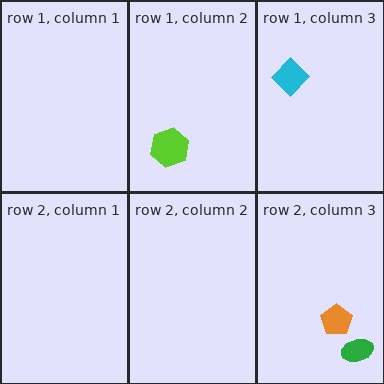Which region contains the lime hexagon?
The row 1, column 2 region.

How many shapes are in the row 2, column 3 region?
2.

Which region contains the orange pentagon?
The row 2, column 3 region.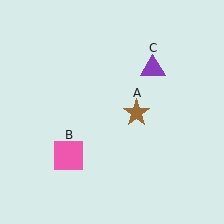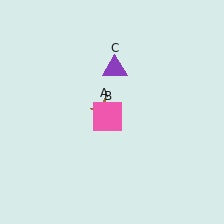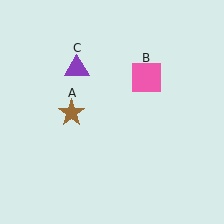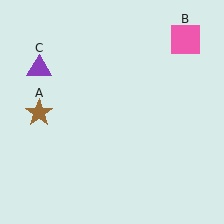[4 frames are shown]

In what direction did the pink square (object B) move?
The pink square (object B) moved up and to the right.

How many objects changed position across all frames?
3 objects changed position: brown star (object A), pink square (object B), purple triangle (object C).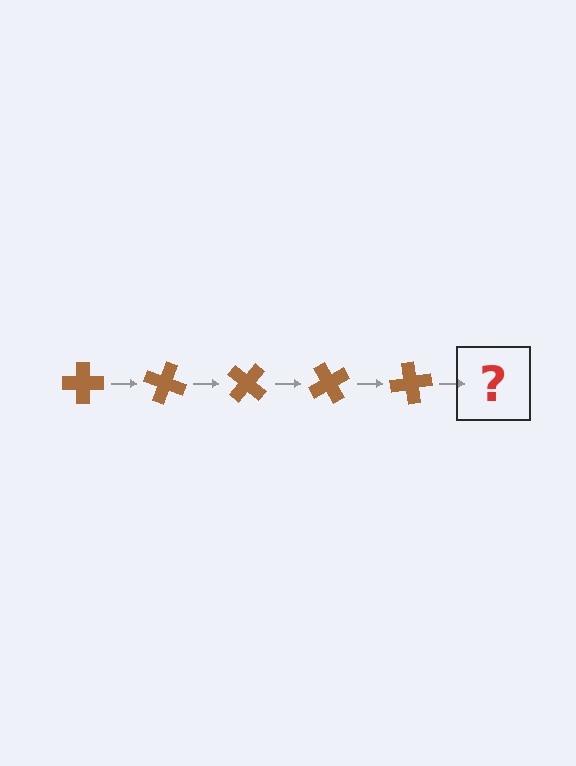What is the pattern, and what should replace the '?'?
The pattern is that the cross rotates 20 degrees each step. The '?' should be a brown cross rotated 100 degrees.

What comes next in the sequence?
The next element should be a brown cross rotated 100 degrees.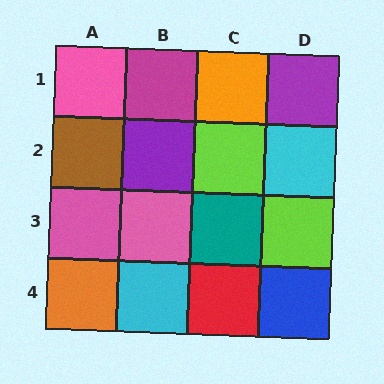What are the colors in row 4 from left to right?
Orange, cyan, red, blue.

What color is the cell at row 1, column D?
Purple.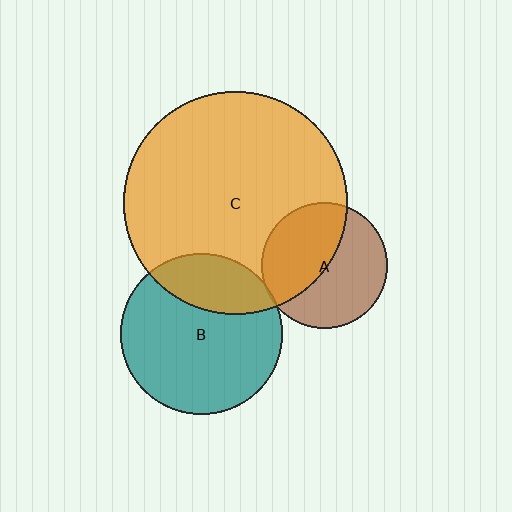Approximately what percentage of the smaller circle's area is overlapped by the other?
Approximately 25%.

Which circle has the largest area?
Circle C (orange).